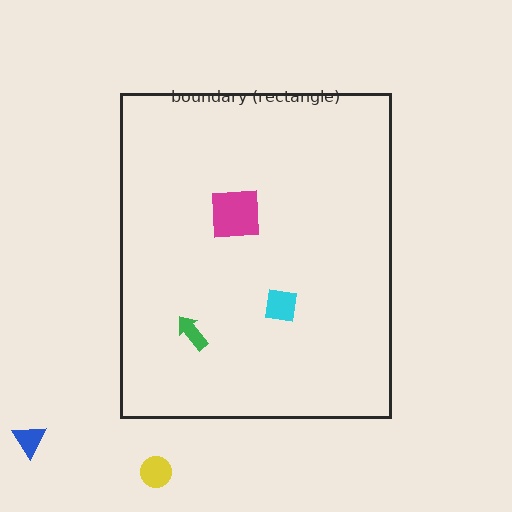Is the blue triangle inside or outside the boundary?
Outside.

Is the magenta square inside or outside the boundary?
Inside.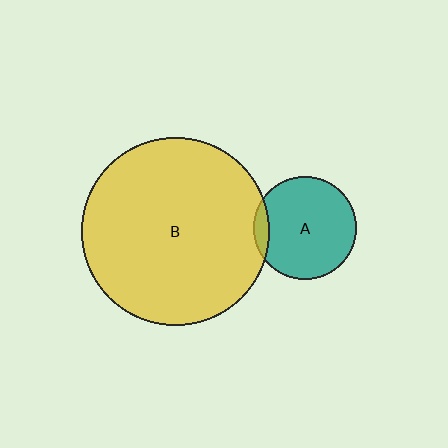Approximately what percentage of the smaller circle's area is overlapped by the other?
Approximately 10%.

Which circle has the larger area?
Circle B (yellow).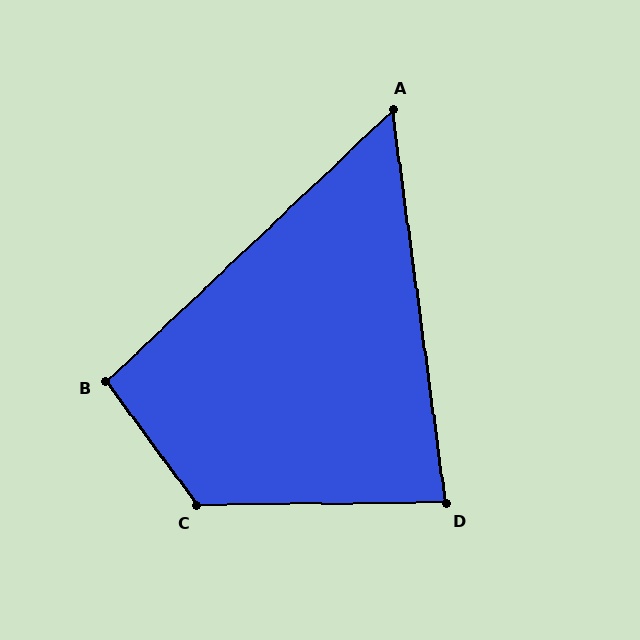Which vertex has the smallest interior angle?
A, at approximately 54 degrees.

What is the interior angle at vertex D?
Approximately 83 degrees (acute).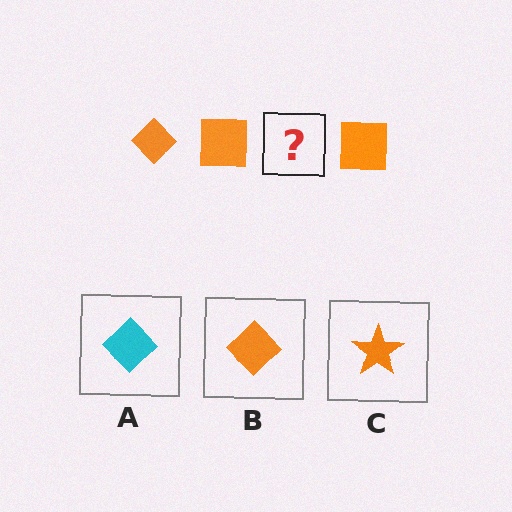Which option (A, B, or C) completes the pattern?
B.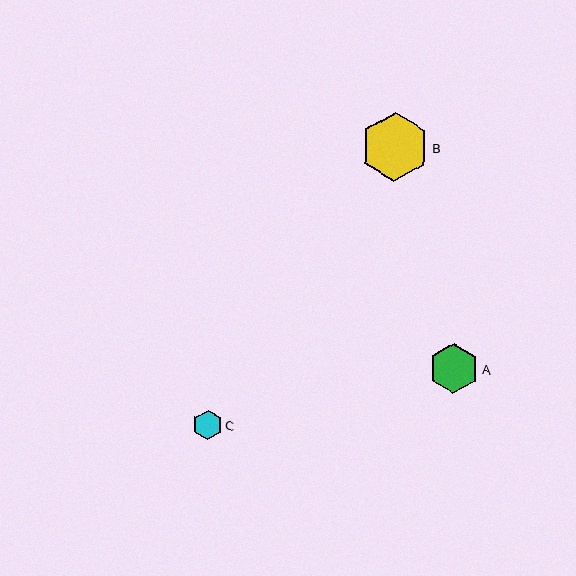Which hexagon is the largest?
Hexagon B is the largest with a size of approximately 68 pixels.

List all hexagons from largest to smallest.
From largest to smallest: B, A, C.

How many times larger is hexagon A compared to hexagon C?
Hexagon A is approximately 1.7 times the size of hexagon C.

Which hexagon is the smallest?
Hexagon C is the smallest with a size of approximately 29 pixels.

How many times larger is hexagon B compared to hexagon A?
Hexagon B is approximately 1.4 times the size of hexagon A.